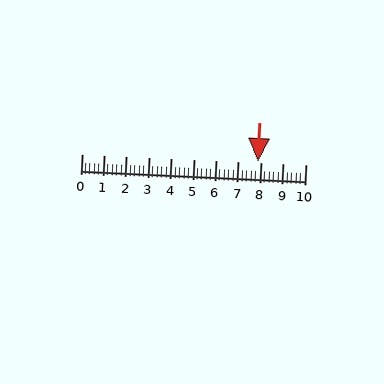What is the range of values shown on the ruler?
The ruler shows values from 0 to 10.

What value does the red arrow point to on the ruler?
The red arrow points to approximately 7.9.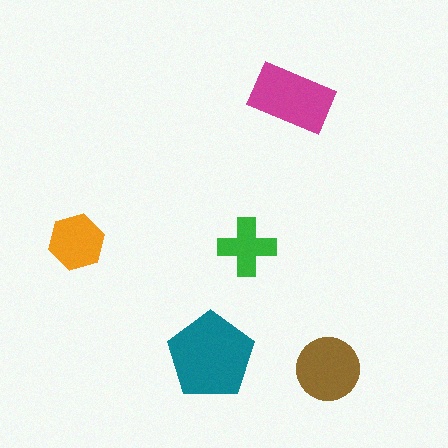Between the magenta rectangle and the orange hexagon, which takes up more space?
The magenta rectangle.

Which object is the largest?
The teal pentagon.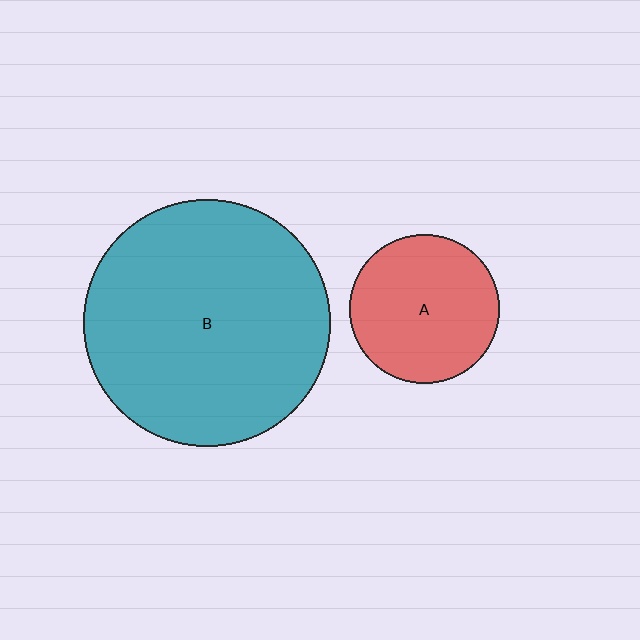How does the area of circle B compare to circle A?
Approximately 2.7 times.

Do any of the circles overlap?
No, none of the circles overlap.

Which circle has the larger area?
Circle B (teal).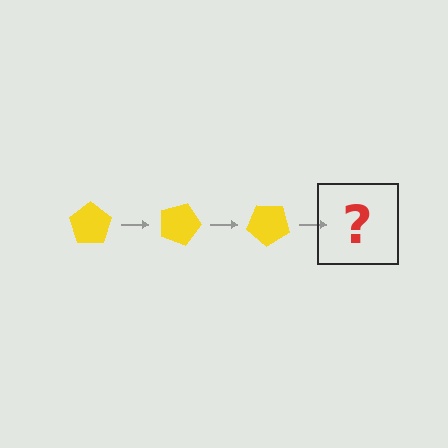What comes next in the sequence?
The next element should be a yellow pentagon rotated 60 degrees.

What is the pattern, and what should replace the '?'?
The pattern is that the pentagon rotates 20 degrees each step. The '?' should be a yellow pentagon rotated 60 degrees.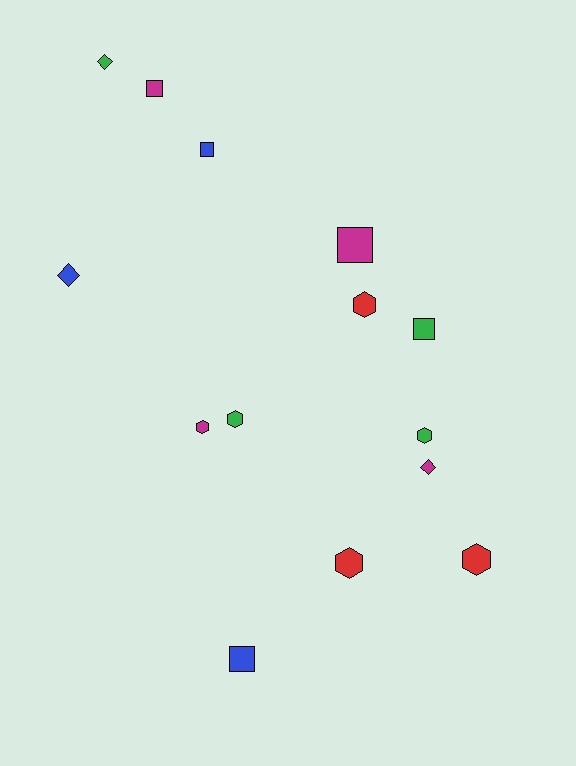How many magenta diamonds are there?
There is 1 magenta diamond.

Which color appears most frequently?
Magenta, with 4 objects.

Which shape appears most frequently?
Hexagon, with 6 objects.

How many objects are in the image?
There are 14 objects.